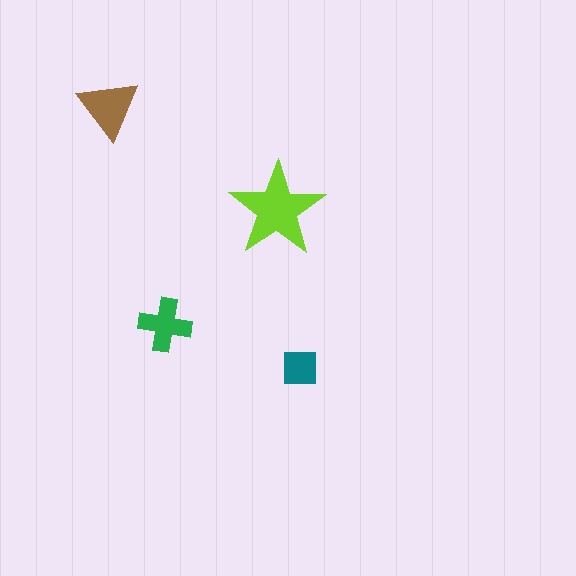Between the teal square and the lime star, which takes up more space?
The lime star.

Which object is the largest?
The lime star.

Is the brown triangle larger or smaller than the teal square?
Larger.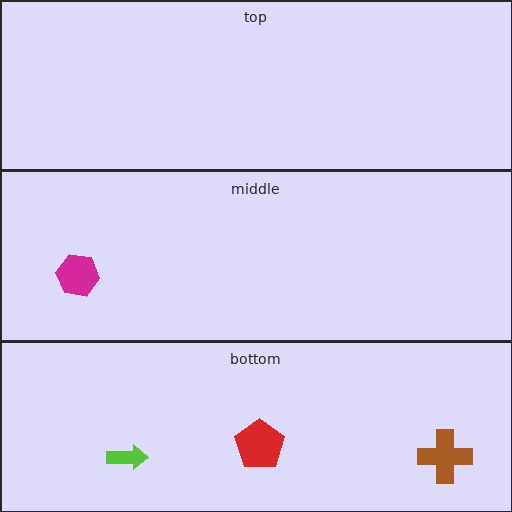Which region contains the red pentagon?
The bottom region.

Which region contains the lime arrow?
The bottom region.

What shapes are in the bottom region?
The brown cross, the lime arrow, the red pentagon.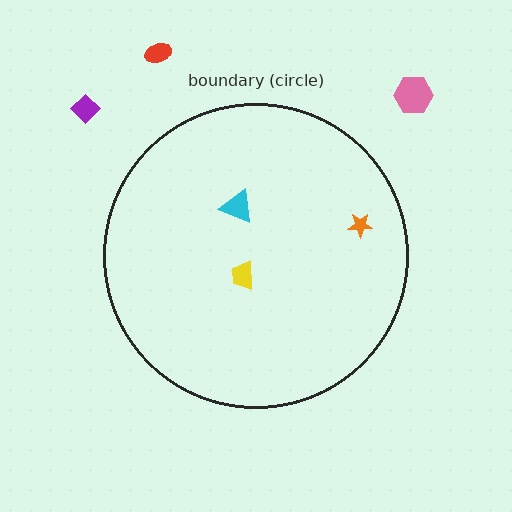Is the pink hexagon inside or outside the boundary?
Outside.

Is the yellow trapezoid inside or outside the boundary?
Inside.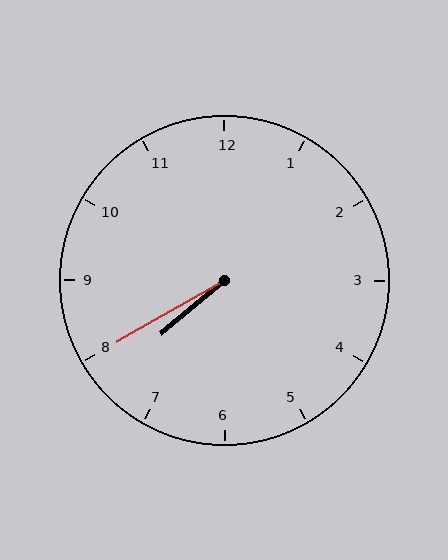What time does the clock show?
7:40.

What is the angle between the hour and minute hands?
Approximately 10 degrees.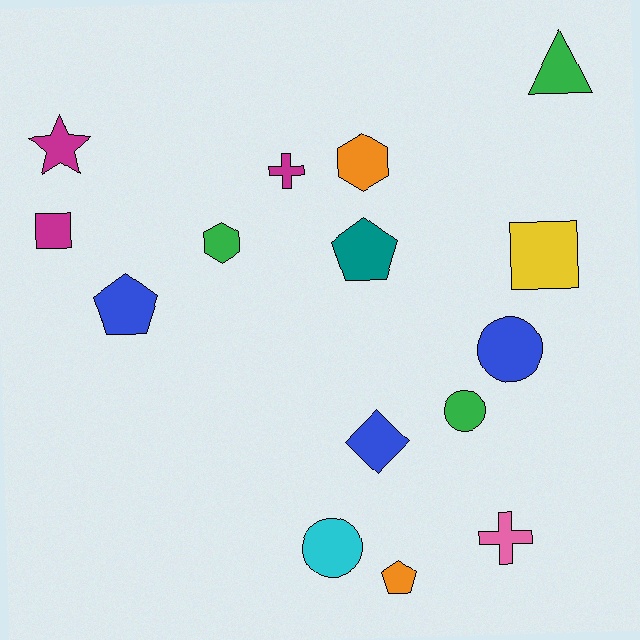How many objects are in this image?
There are 15 objects.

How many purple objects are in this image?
There are no purple objects.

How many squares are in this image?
There are 2 squares.